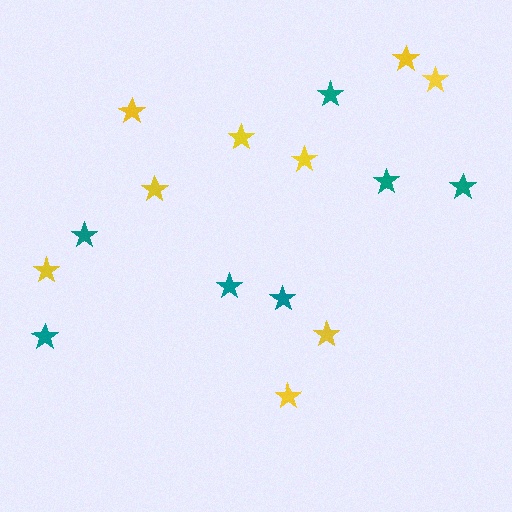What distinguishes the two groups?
There are 2 groups: one group of teal stars (7) and one group of yellow stars (9).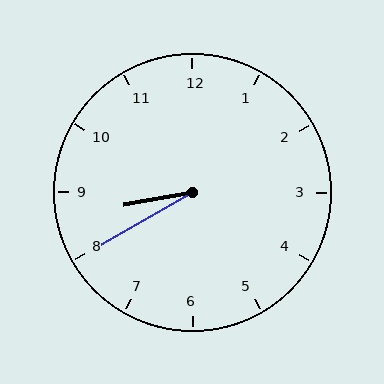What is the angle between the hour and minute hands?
Approximately 20 degrees.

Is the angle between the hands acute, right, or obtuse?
It is acute.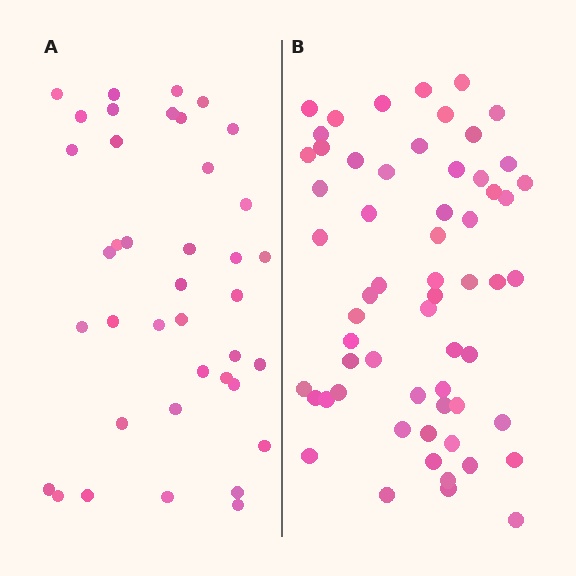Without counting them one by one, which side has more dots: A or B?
Region B (the right region) has more dots.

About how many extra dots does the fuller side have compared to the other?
Region B has approximately 20 more dots than region A.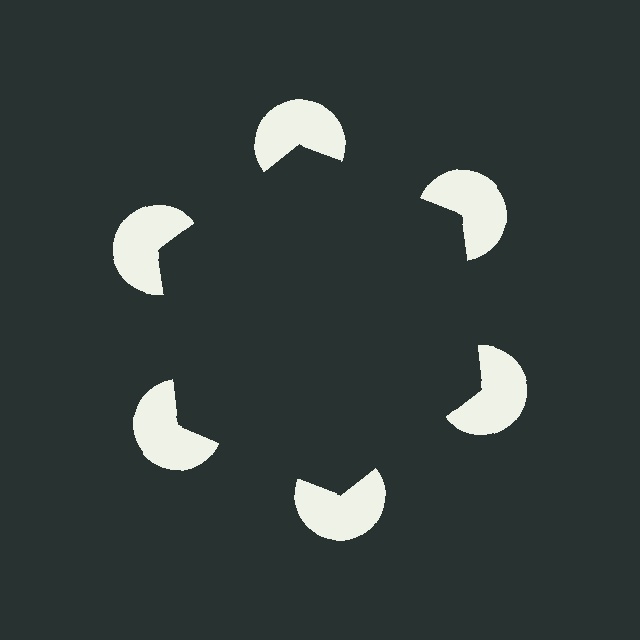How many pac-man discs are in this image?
There are 6 — one at each vertex of the illusory hexagon.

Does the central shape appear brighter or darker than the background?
It typically appears slightly darker than the background, even though no actual brightness change is drawn.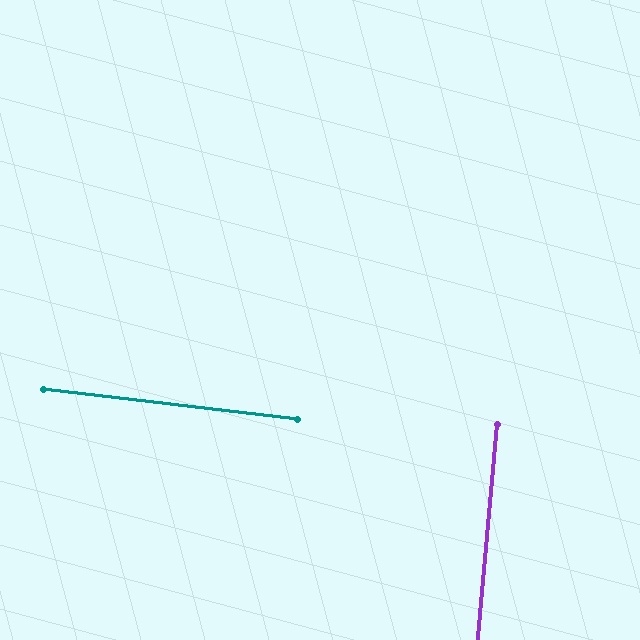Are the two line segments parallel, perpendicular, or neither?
Perpendicular — they meet at approximately 88°.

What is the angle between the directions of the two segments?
Approximately 88 degrees.